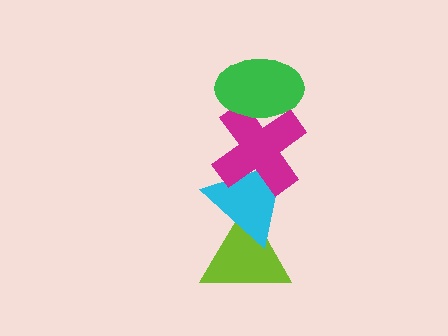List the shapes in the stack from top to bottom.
From top to bottom: the green ellipse, the magenta cross, the cyan triangle, the lime triangle.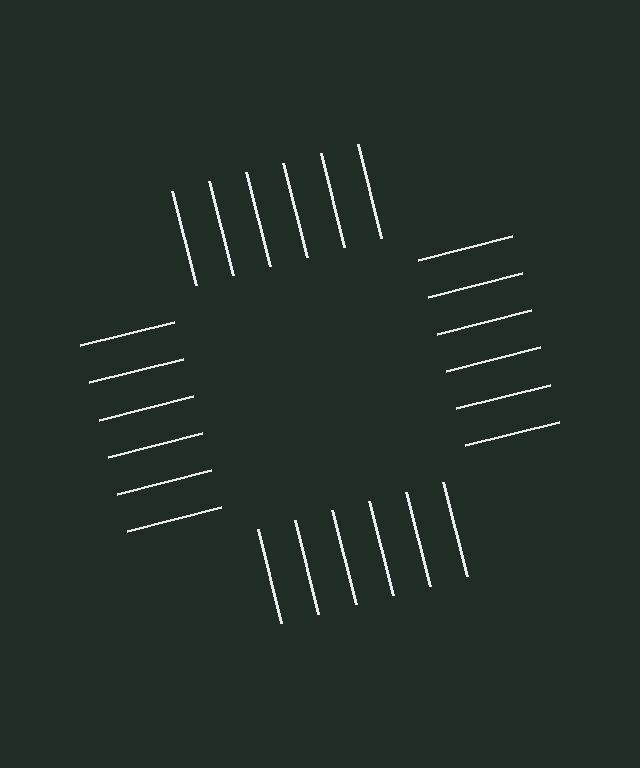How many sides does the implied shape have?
4 sides — the line-ends trace a square.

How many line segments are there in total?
24 — 6 along each of the 4 edges.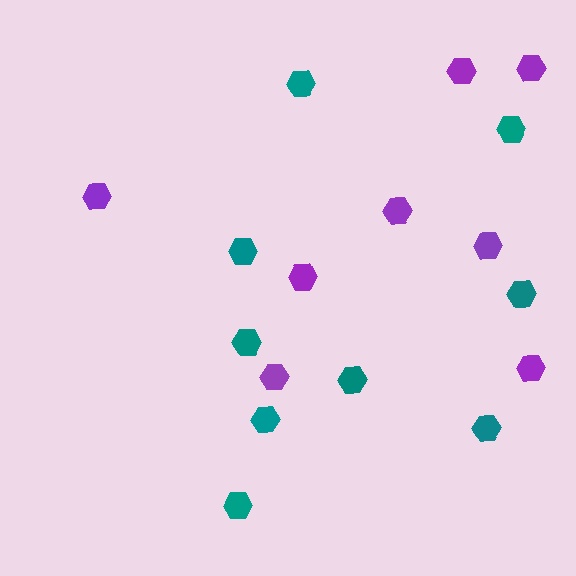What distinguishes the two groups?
There are 2 groups: one group of purple hexagons (8) and one group of teal hexagons (9).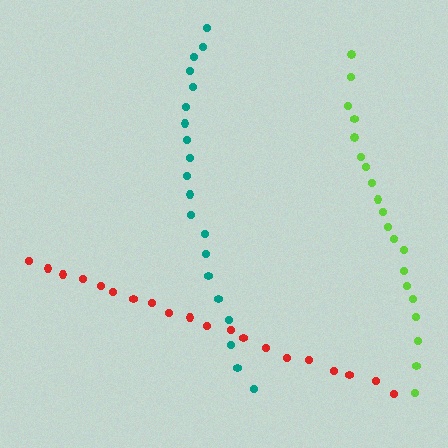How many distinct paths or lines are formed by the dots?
There are 3 distinct paths.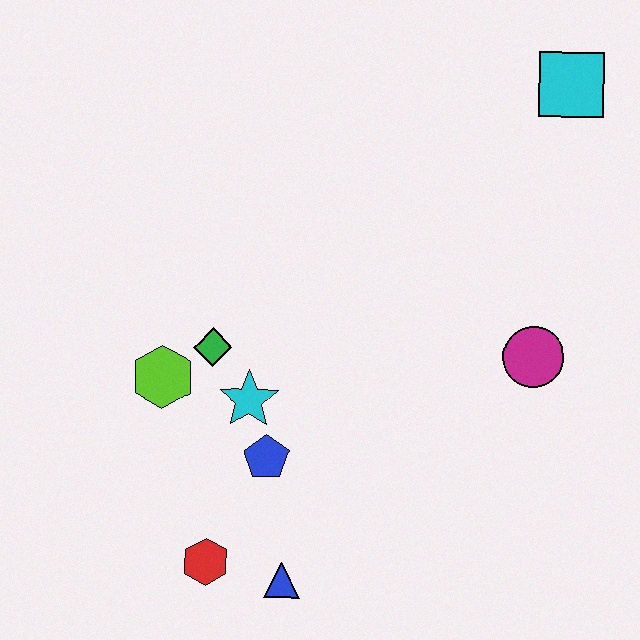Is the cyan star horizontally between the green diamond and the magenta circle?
Yes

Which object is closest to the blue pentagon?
The cyan star is closest to the blue pentagon.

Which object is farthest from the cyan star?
The cyan square is farthest from the cyan star.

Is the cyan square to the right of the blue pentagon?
Yes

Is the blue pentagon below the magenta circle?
Yes